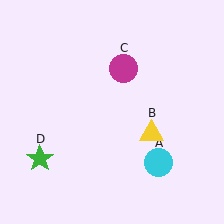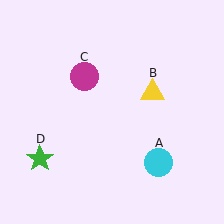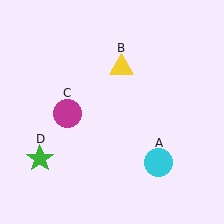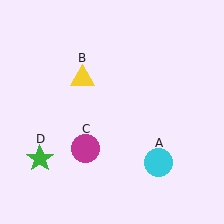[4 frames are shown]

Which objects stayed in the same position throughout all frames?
Cyan circle (object A) and green star (object D) remained stationary.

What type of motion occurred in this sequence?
The yellow triangle (object B), magenta circle (object C) rotated counterclockwise around the center of the scene.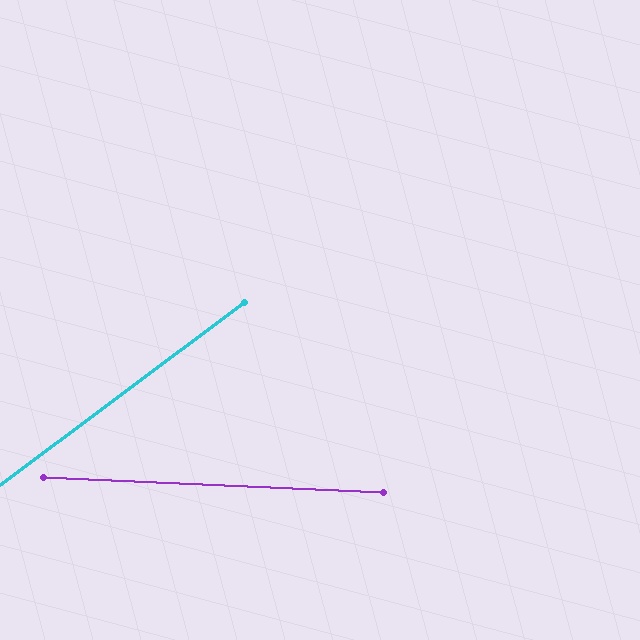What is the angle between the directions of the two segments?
Approximately 39 degrees.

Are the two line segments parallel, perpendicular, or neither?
Neither parallel nor perpendicular — they differ by about 39°.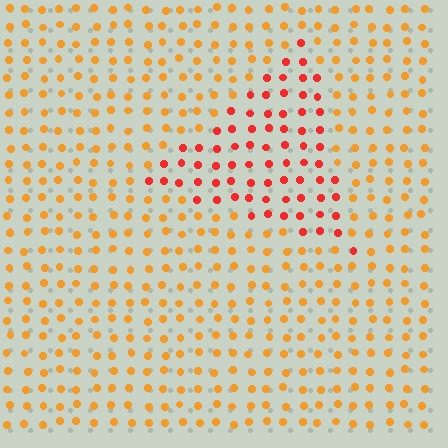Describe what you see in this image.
The image is filled with small orange elements in a uniform arrangement. A triangle-shaped region is visible where the elements are tinted to a slightly different hue, forming a subtle color boundary.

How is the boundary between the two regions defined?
The boundary is defined purely by a slight shift in hue (about 34 degrees). Spacing, size, and orientation are identical on both sides.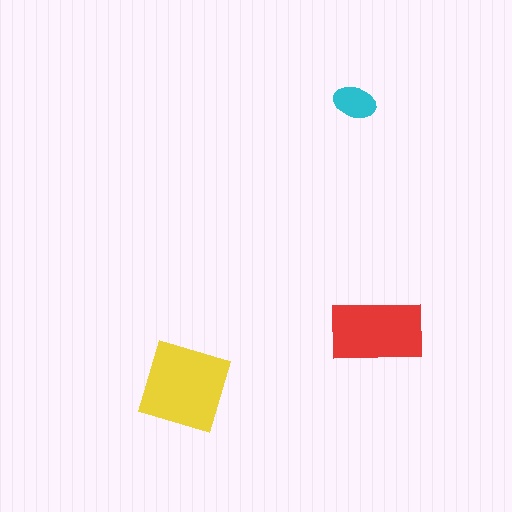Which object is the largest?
The yellow diamond.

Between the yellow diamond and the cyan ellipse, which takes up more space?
The yellow diamond.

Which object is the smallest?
The cyan ellipse.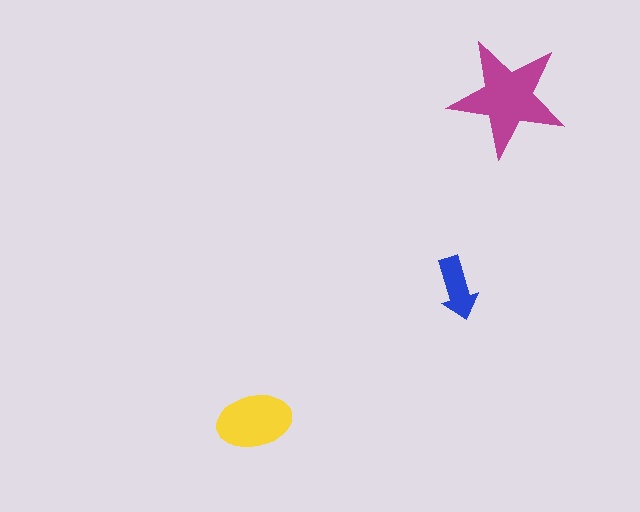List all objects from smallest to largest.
The blue arrow, the yellow ellipse, the magenta star.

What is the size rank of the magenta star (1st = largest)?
1st.